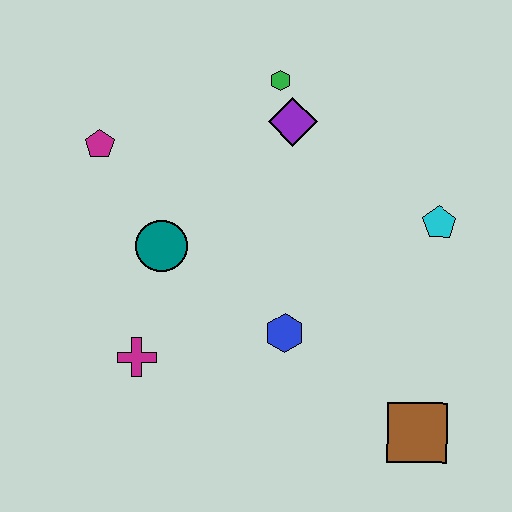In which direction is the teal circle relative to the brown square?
The teal circle is to the left of the brown square.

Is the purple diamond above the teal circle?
Yes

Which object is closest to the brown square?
The blue hexagon is closest to the brown square.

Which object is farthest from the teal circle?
The brown square is farthest from the teal circle.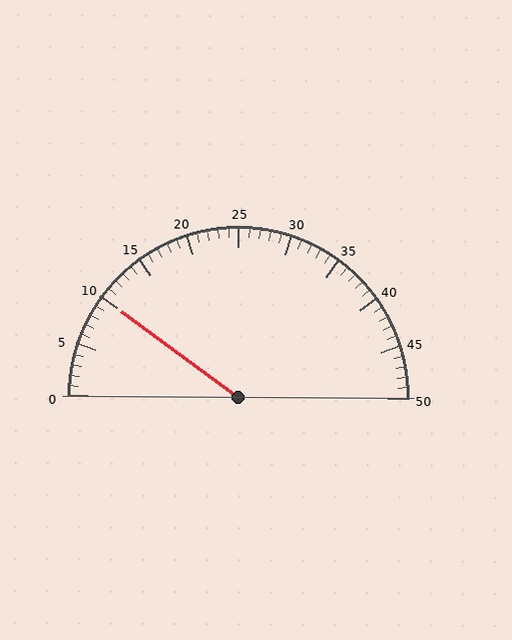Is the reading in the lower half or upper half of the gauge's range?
The reading is in the lower half of the range (0 to 50).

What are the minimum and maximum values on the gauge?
The gauge ranges from 0 to 50.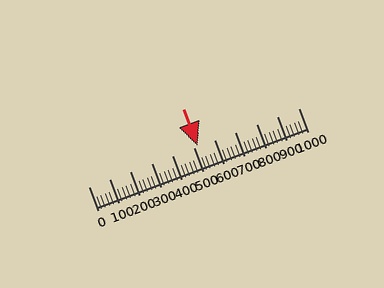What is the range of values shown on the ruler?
The ruler shows values from 0 to 1000.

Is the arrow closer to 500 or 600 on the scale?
The arrow is closer to 500.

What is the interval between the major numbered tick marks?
The major tick marks are spaced 100 units apart.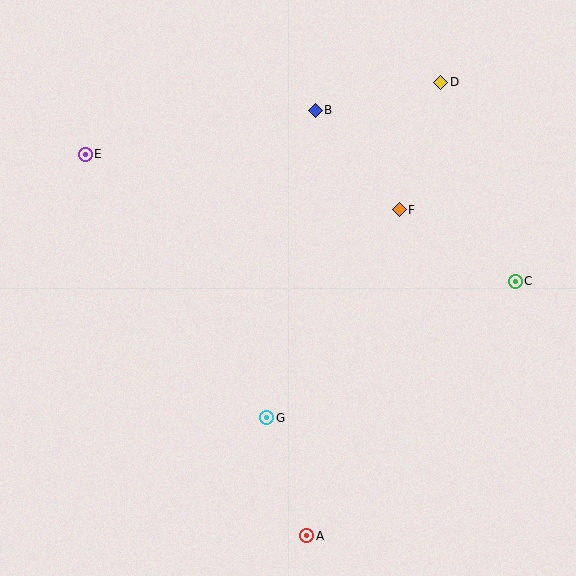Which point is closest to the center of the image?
Point G at (267, 418) is closest to the center.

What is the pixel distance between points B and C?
The distance between B and C is 263 pixels.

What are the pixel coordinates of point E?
Point E is at (85, 154).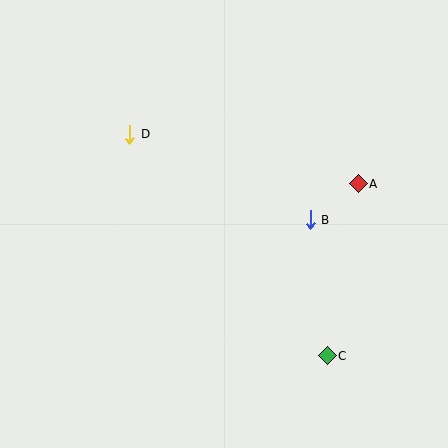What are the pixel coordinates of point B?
Point B is at (310, 220).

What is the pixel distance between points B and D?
The distance between B and D is 199 pixels.